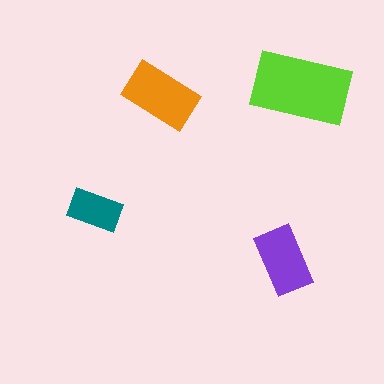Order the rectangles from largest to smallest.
the lime one, the orange one, the purple one, the teal one.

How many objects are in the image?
There are 4 objects in the image.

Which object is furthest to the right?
The lime rectangle is rightmost.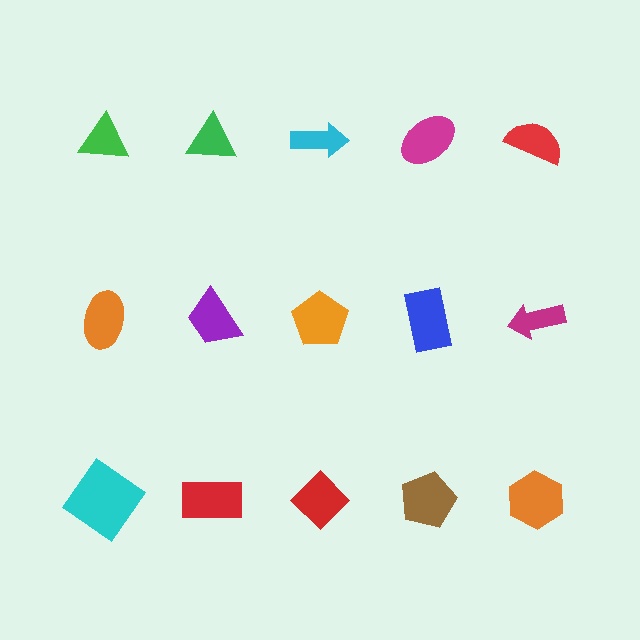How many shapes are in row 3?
5 shapes.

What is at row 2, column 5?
A magenta arrow.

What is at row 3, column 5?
An orange hexagon.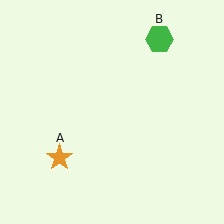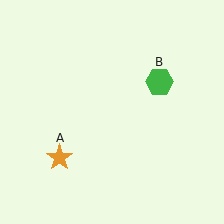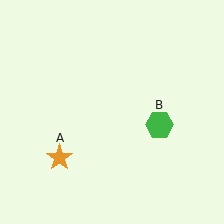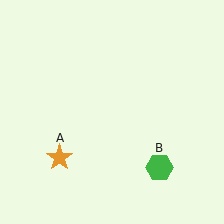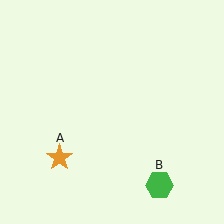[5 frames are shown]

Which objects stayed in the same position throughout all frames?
Orange star (object A) remained stationary.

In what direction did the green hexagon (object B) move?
The green hexagon (object B) moved down.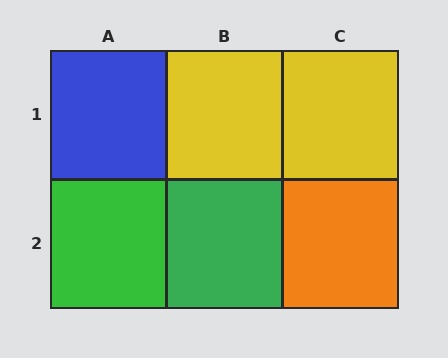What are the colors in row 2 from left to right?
Green, green, orange.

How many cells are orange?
1 cell is orange.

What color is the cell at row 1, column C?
Yellow.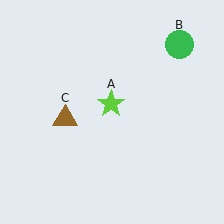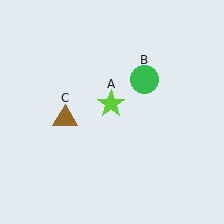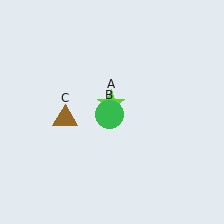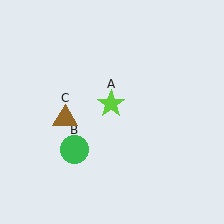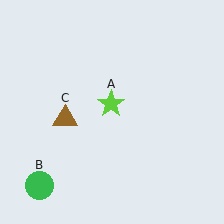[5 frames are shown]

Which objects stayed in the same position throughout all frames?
Lime star (object A) and brown triangle (object C) remained stationary.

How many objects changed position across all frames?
1 object changed position: green circle (object B).